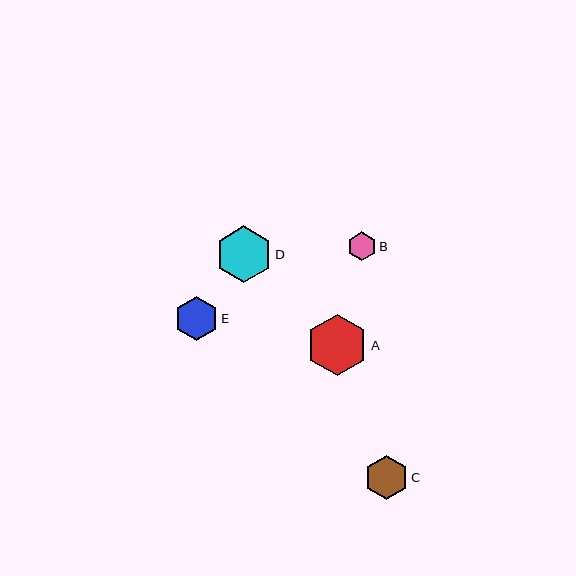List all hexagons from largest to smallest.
From largest to smallest: A, D, C, E, B.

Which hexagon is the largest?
Hexagon A is the largest with a size of approximately 61 pixels.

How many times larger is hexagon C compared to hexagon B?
Hexagon C is approximately 1.5 times the size of hexagon B.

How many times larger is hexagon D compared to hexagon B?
Hexagon D is approximately 2.0 times the size of hexagon B.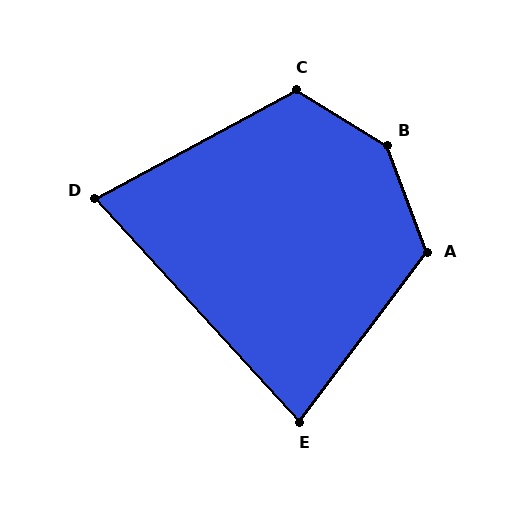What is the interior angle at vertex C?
Approximately 120 degrees (obtuse).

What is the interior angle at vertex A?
Approximately 122 degrees (obtuse).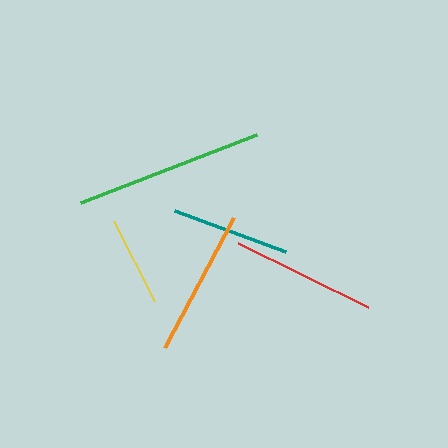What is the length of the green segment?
The green segment is approximately 188 pixels long.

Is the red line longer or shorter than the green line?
The green line is longer than the red line.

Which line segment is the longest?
The green line is the longest at approximately 188 pixels.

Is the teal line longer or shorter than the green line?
The green line is longer than the teal line.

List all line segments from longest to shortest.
From longest to shortest: green, orange, red, teal, yellow.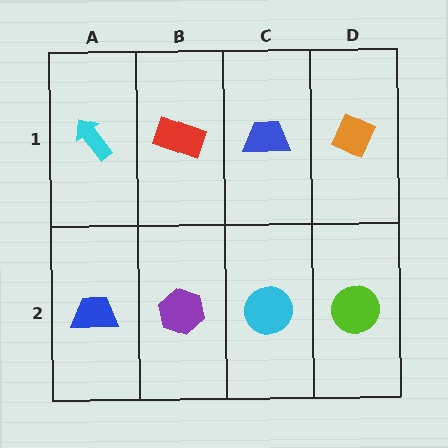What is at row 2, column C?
A cyan circle.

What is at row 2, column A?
A blue trapezoid.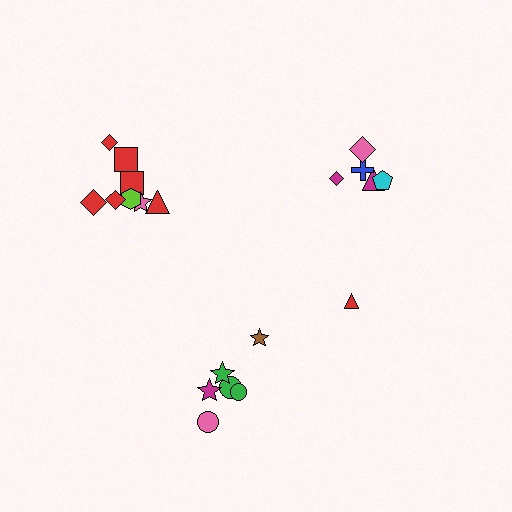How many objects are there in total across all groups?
There are 20 objects.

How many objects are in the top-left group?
There are 8 objects.